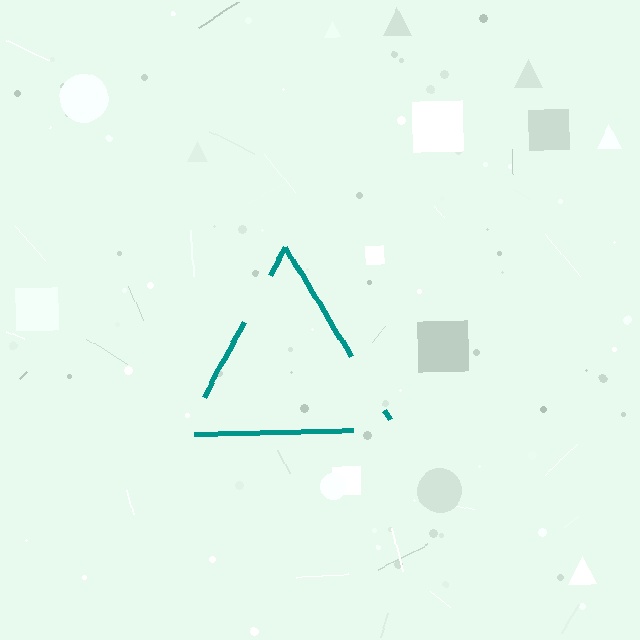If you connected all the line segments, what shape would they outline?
They would outline a triangle.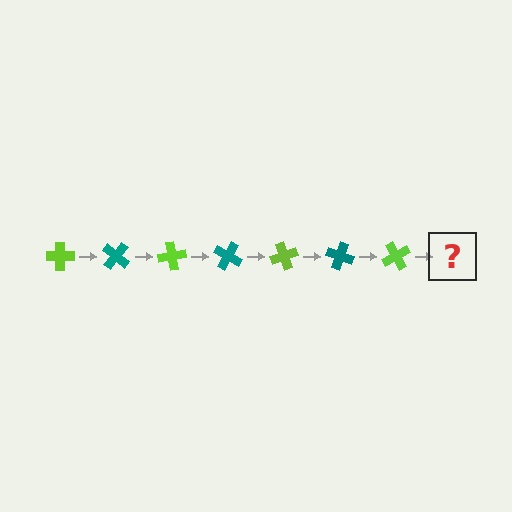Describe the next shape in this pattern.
It should be a teal cross, rotated 280 degrees from the start.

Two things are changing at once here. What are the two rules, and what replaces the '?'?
The two rules are that it rotates 40 degrees each step and the color cycles through lime and teal. The '?' should be a teal cross, rotated 280 degrees from the start.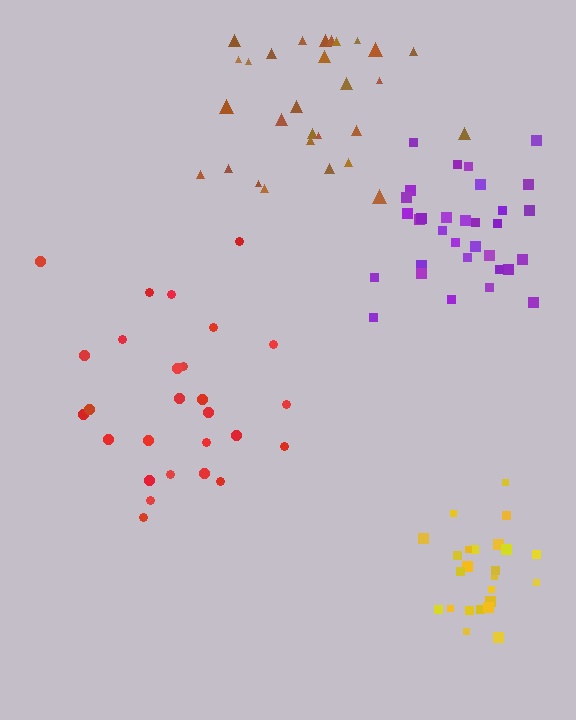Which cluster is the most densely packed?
Yellow.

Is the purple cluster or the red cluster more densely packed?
Purple.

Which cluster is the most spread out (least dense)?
Brown.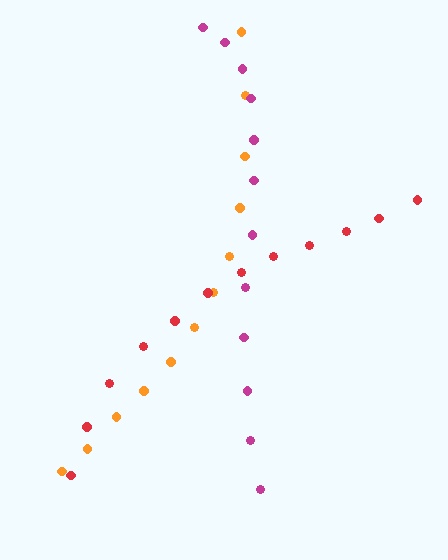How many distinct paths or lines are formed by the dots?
There are 3 distinct paths.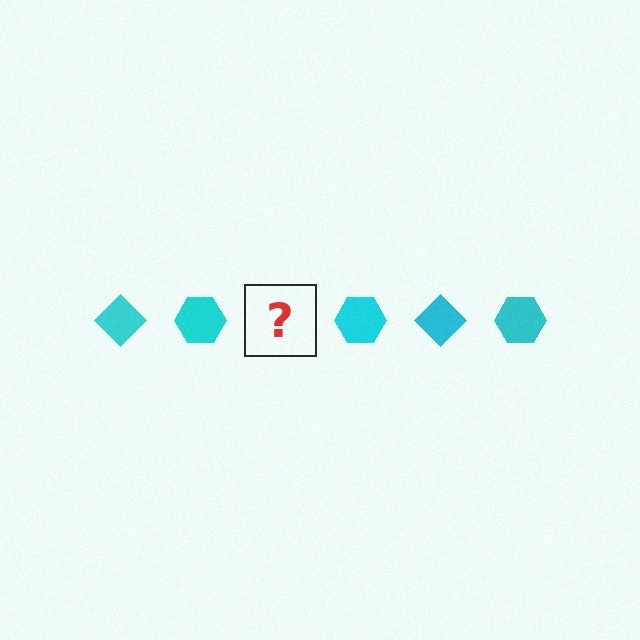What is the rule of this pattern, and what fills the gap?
The rule is that the pattern cycles through diamond, hexagon shapes in cyan. The gap should be filled with a cyan diamond.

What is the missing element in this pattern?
The missing element is a cyan diamond.